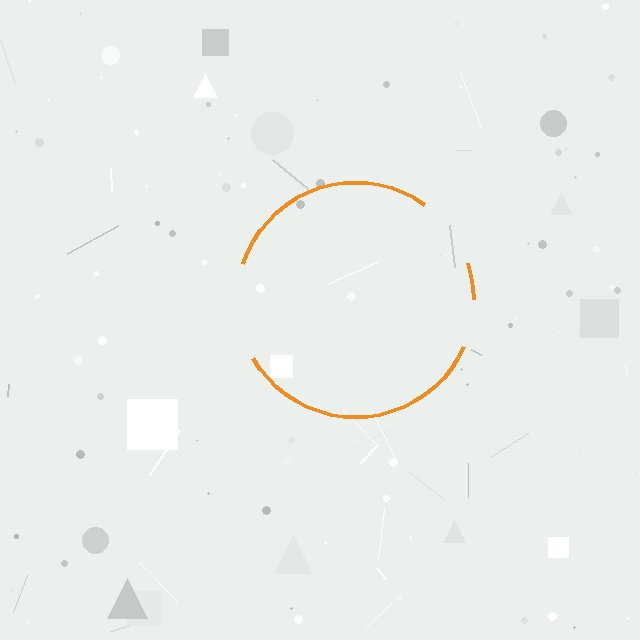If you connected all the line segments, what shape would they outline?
They would outline a circle.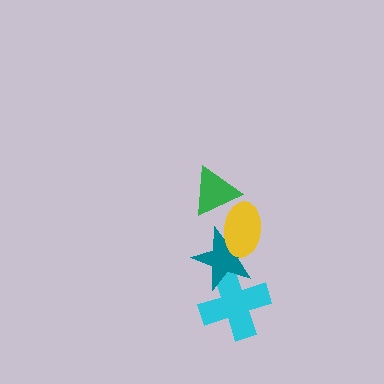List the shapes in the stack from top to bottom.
From top to bottom: the green triangle, the yellow ellipse, the teal star, the cyan cross.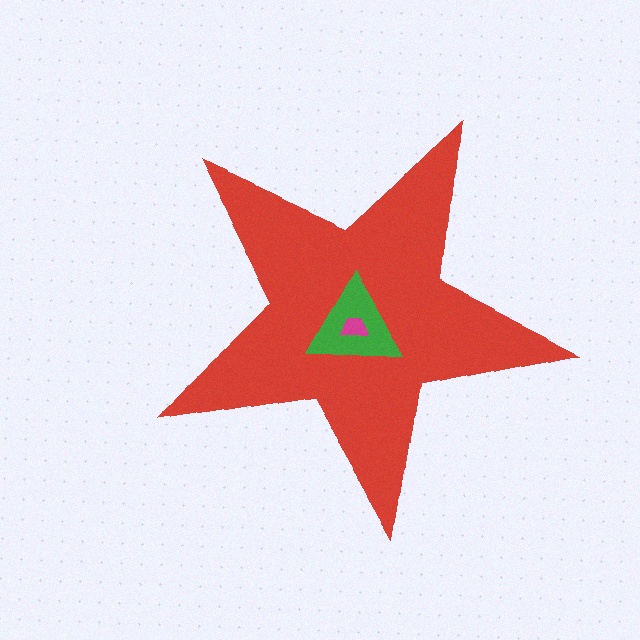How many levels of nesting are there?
3.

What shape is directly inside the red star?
The green triangle.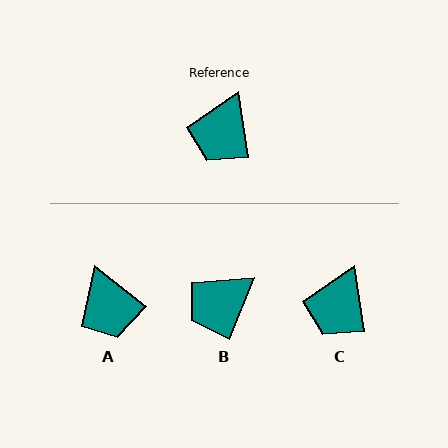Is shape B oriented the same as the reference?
No, it is off by about 30 degrees.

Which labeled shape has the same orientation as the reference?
C.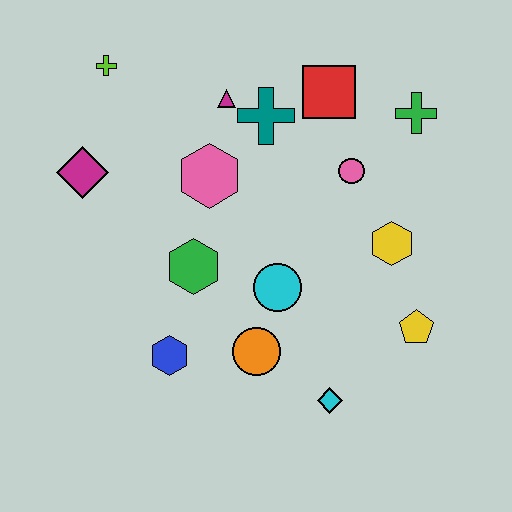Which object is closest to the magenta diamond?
The lime cross is closest to the magenta diamond.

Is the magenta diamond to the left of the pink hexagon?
Yes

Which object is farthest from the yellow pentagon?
The lime cross is farthest from the yellow pentagon.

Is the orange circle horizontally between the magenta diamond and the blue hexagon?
No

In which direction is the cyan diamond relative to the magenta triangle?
The cyan diamond is below the magenta triangle.